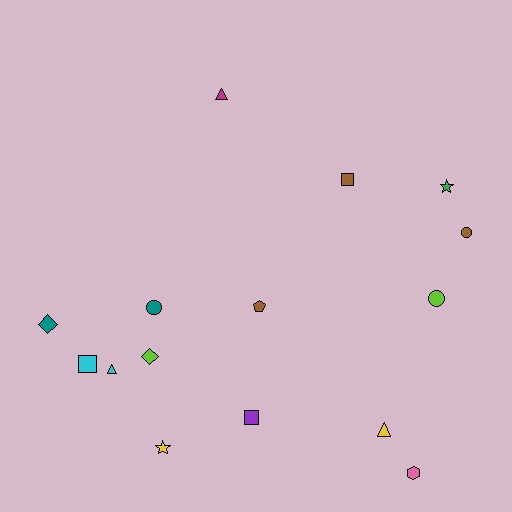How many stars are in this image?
There are 2 stars.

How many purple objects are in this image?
There is 1 purple object.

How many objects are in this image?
There are 15 objects.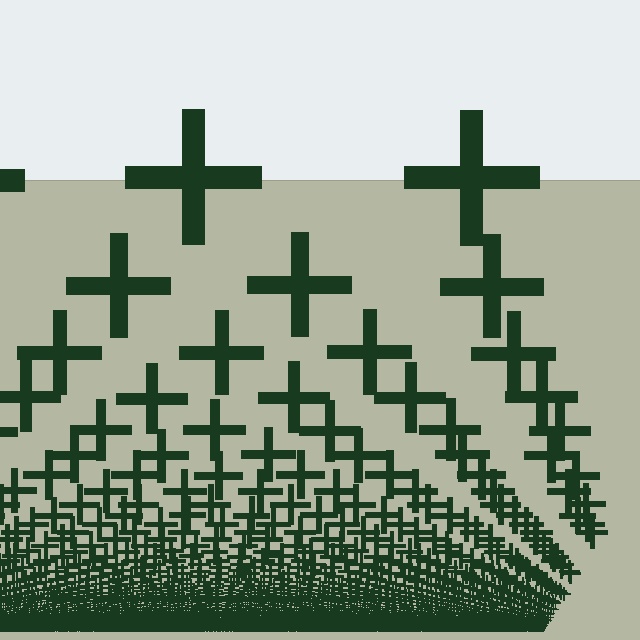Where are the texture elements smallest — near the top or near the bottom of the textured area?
Near the bottom.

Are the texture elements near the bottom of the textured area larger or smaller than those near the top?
Smaller. The gradient is inverted — elements near the bottom are smaller and denser.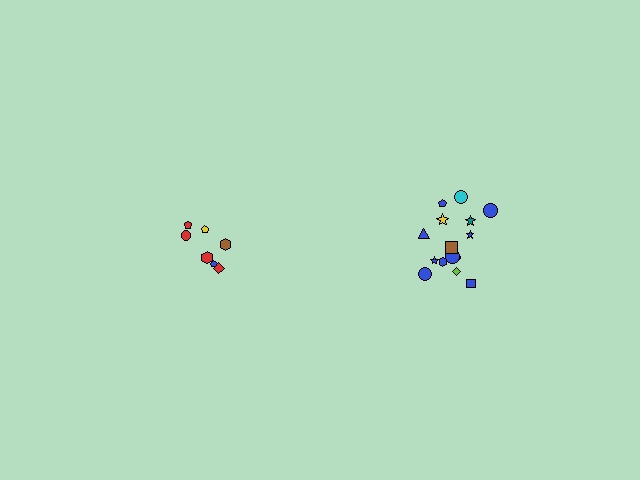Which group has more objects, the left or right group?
The right group.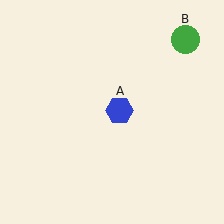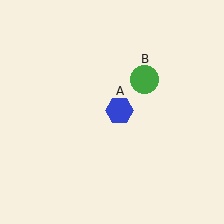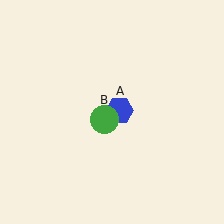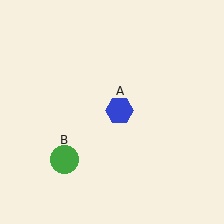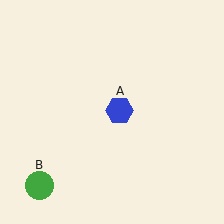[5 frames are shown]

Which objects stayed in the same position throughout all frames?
Blue hexagon (object A) remained stationary.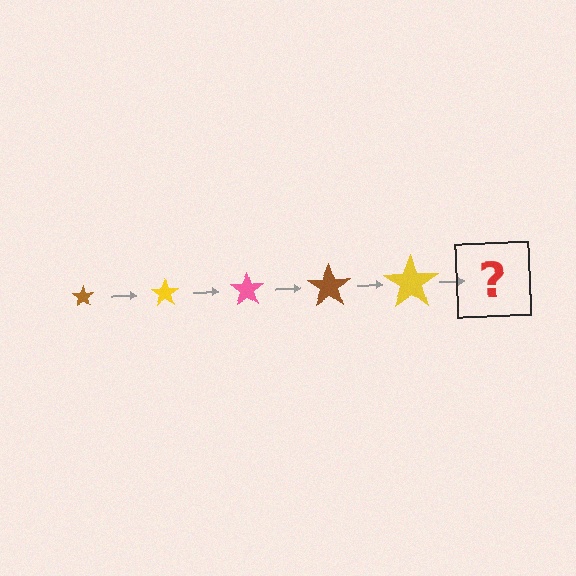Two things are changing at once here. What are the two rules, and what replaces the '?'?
The two rules are that the star grows larger each step and the color cycles through brown, yellow, and pink. The '?' should be a pink star, larger than the previous one.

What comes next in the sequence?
The next element should be a pink star, larger than the previous one.